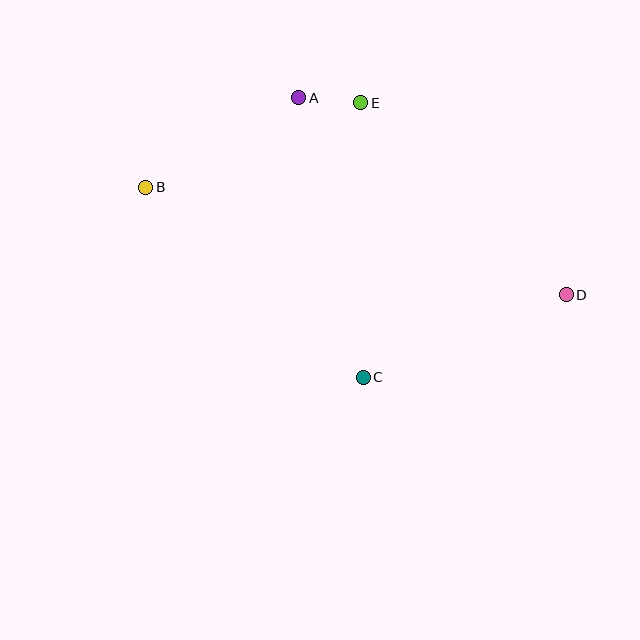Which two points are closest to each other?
Points A and E are closest to each other.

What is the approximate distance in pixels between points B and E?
The distance between B and E is approximately 231 pixels.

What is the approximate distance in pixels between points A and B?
The distance between A and B is approximately 177 pixels.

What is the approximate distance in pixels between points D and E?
The distance between D and E is approximately 282 pixels.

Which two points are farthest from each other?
Points B and D are farthest from each other.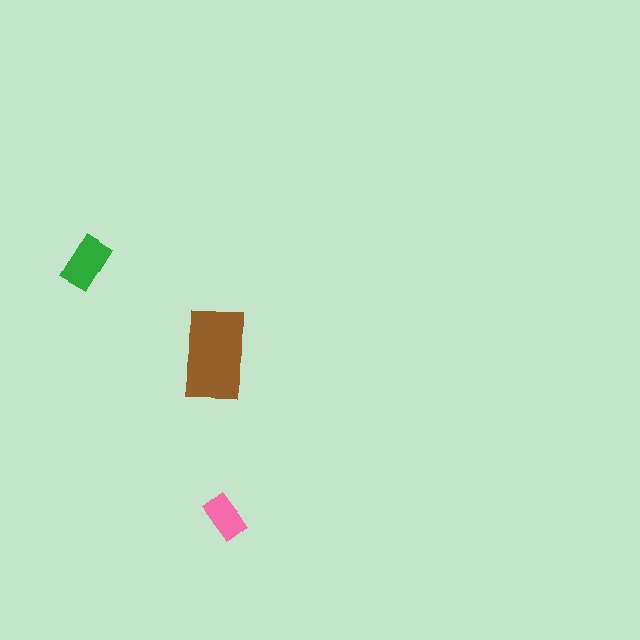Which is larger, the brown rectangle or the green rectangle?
The brown one.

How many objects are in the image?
There are 3 objects in the image.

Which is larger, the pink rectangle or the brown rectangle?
The brown one.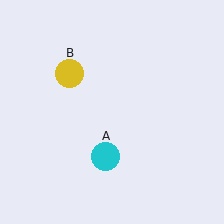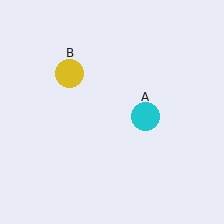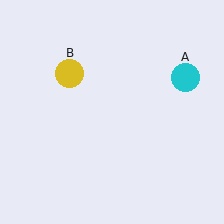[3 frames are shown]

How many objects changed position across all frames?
1 object changed position: cyan circle (object A).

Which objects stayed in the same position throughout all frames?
Yellow circle (object B) remained stationary.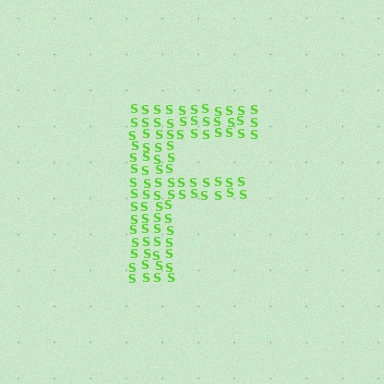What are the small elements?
The small elements are letter S's.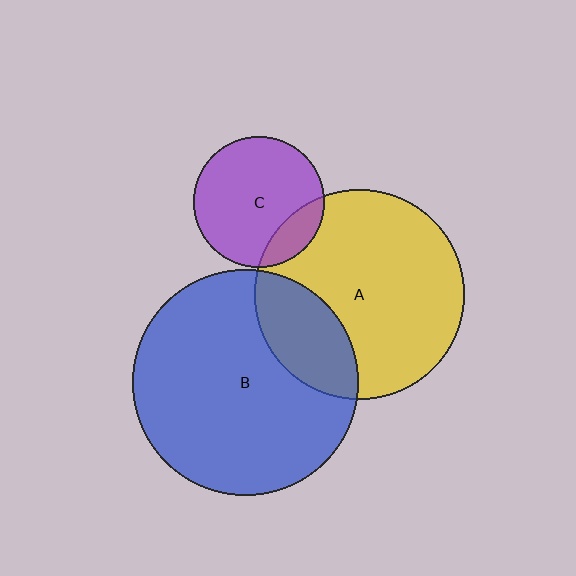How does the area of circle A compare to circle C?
Approximately 2.5 times.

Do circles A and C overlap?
Yes.